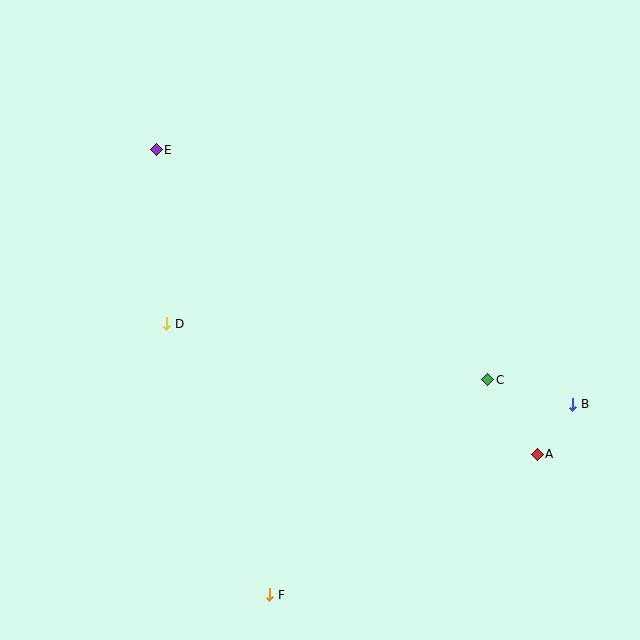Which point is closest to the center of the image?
Point D at (167, 324) is closest to the center.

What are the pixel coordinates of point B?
Point B is at (573, 404).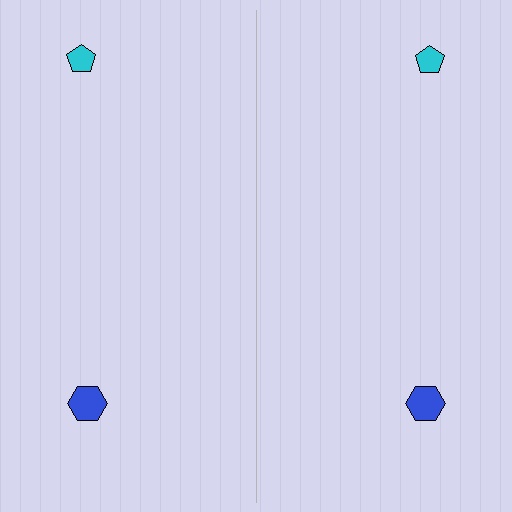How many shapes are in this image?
There are 4 shapes in this image.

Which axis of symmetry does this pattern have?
The pattern has a vertical axis of symmetry running through the center of the image.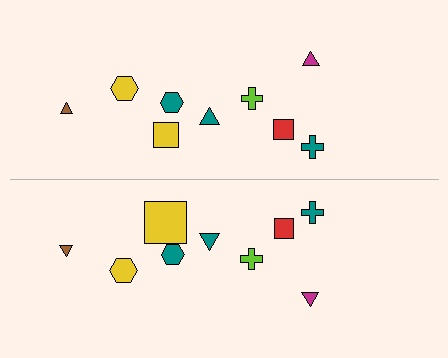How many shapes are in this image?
There are 18 shapes in this image.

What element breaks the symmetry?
The yellow square on the bottom side has a different size than its mirror counterpart.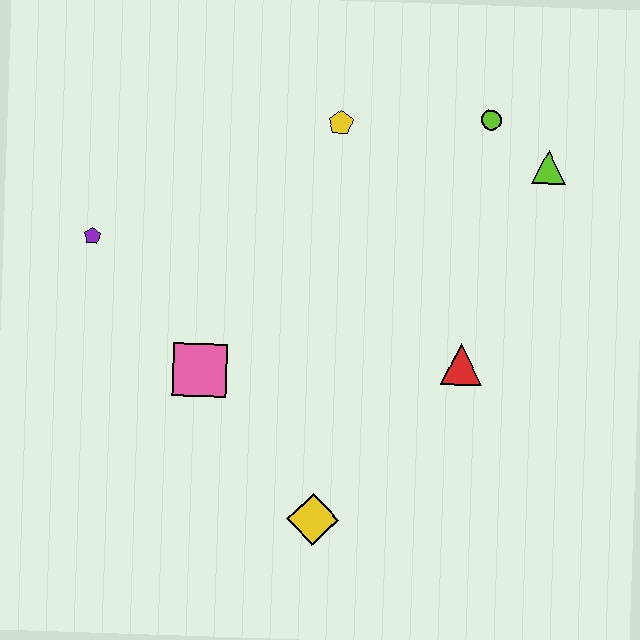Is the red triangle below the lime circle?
Yes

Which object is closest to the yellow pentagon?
The lime circle is closest to the yellow pentagon.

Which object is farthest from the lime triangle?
The purple pentagon is farthest from the lime triangle.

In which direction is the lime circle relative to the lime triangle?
The lime circle is to the left of the lime triangle.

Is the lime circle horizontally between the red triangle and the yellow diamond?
No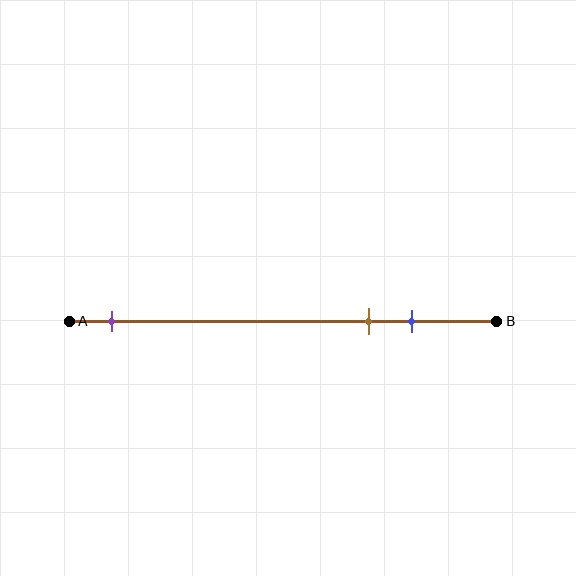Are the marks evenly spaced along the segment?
No, the marks are not evenly spaced.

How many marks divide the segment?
There are 3 marks dividing the segment.